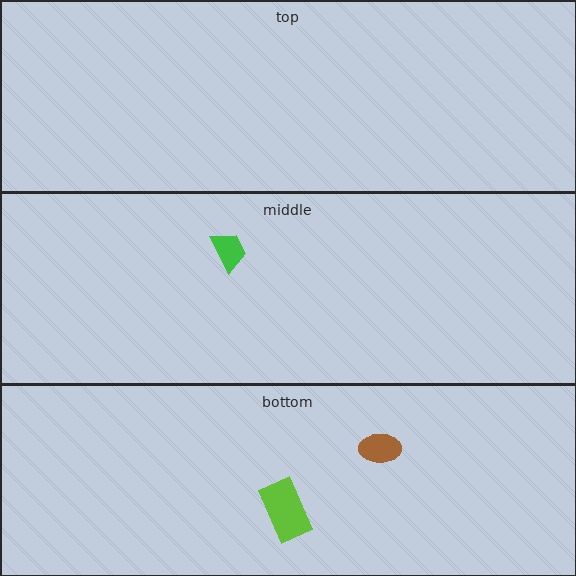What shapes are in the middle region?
The green trapezoid.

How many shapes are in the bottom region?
2.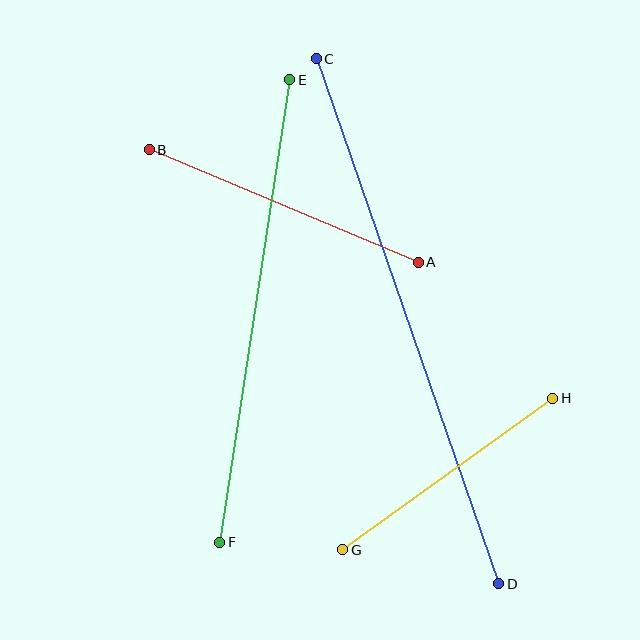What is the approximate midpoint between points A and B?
The midpoint is at approximately (284, 206) pixels.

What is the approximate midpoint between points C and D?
The midpoint is at approximately (407, 321) pixels.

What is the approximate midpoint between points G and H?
The midpoint is at approximately (448, 474) pixels.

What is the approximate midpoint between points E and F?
The midpoint is at approximately (255, 311) pixels.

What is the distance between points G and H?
The distance is approximately 259 pixels.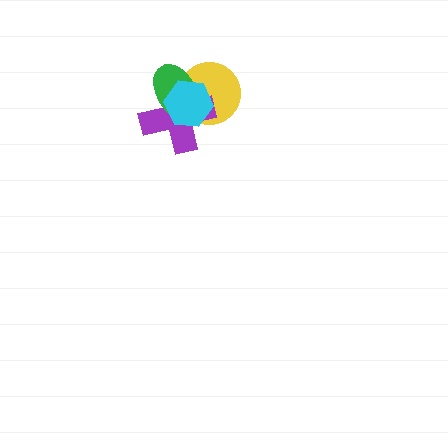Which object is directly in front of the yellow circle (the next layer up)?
The purple cross is directly in front of the yellow circle.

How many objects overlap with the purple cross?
3 objects overlap with the purple cross.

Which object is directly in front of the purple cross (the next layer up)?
The green ellipse is directly in front of the purple cross.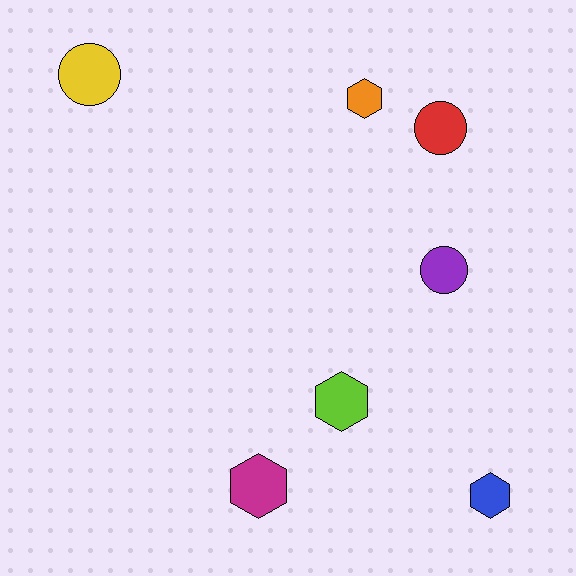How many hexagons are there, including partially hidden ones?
There are 4 hexagons.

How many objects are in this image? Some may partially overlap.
There are 7 objects.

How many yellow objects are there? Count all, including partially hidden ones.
There is 1 yellow object.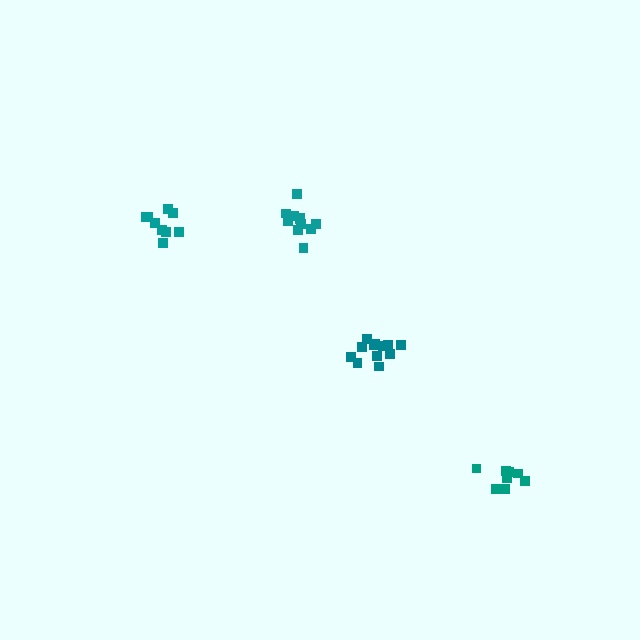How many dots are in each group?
Group 1: 11 dots, Group 2: 9 dots, Group 3: 12 dots, Group 4: 9 dots (41 total).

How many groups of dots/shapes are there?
There are 4 groups.